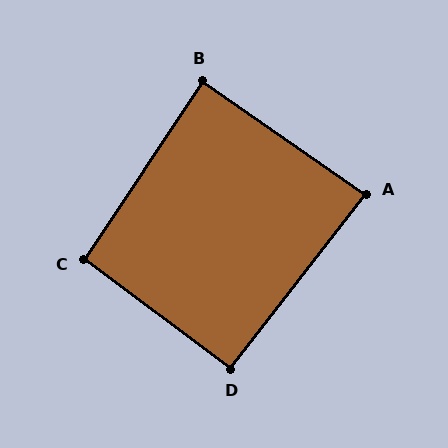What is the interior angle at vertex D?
Approximately 91 degrees (approximately right).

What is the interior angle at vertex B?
Approximately 89 degrees (approximately right).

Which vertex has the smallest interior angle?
A, at approximately 87 degrees.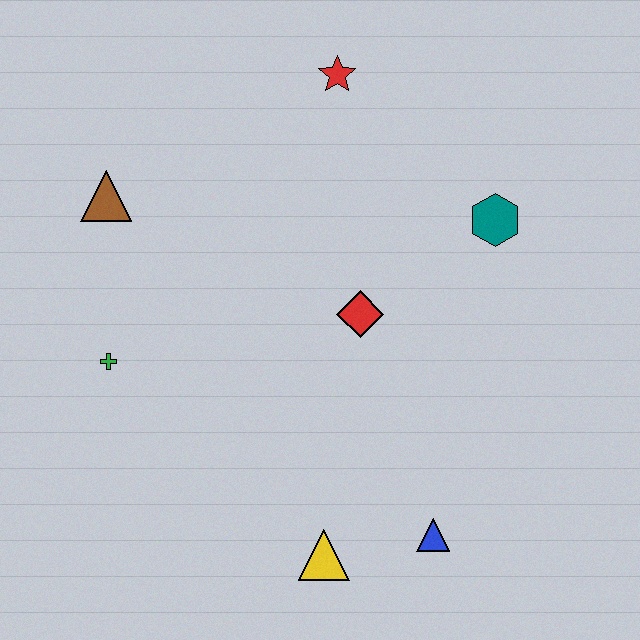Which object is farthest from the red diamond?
The brown triangle is farthest from the red diamond.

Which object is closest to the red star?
The teal hexagon is closest to the red star.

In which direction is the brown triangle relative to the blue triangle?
The brown triangle is above the blue triangle.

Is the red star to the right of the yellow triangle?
Yes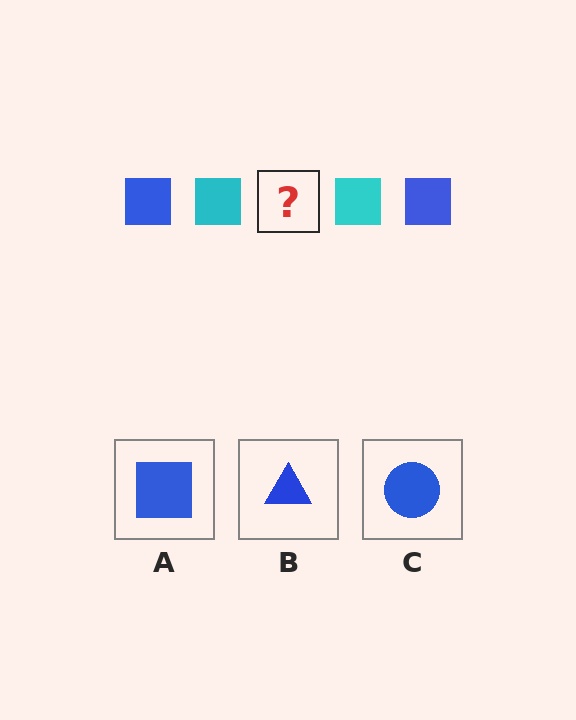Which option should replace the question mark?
Option A.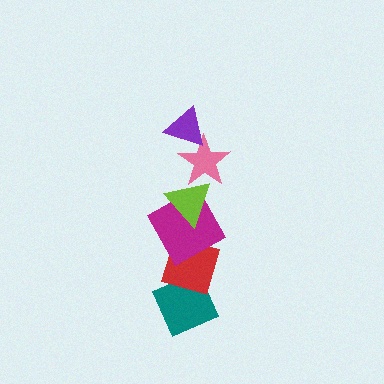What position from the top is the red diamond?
The red diamond is 5th from the top.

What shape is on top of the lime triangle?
The pink star is on top of the lime triangle.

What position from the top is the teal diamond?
The teal diamond is 6th from the top.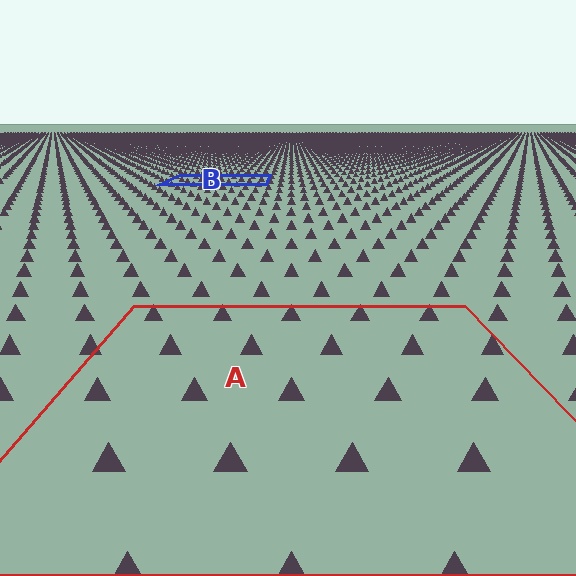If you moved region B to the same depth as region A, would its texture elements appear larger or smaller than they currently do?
They would appear larger. At a closer depth, the same texture elements are projected at a bigger on-screen size.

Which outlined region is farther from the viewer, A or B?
Region B is farther from the viewer — the texture elements inside it appear smaller and more densely packed.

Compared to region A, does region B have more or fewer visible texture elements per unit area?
Region B has more texture elements per unit area — they are packed more densely because it is farther away.